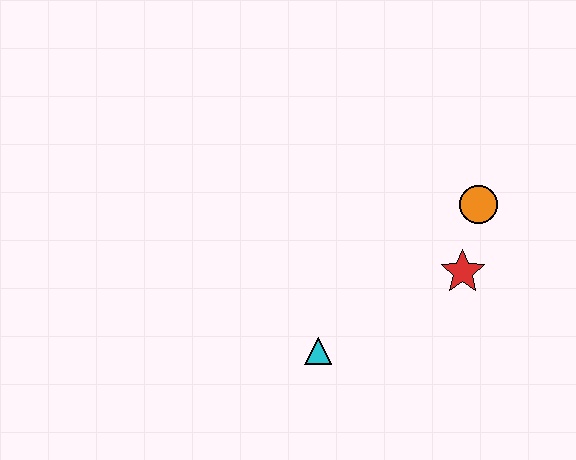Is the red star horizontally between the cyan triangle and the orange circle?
Yes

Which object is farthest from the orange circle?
The cyan triangle is farthest from the orange circle.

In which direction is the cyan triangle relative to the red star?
The cyan triangle is to the left of the red star.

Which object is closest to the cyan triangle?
The red star is closest to the cyan triangle.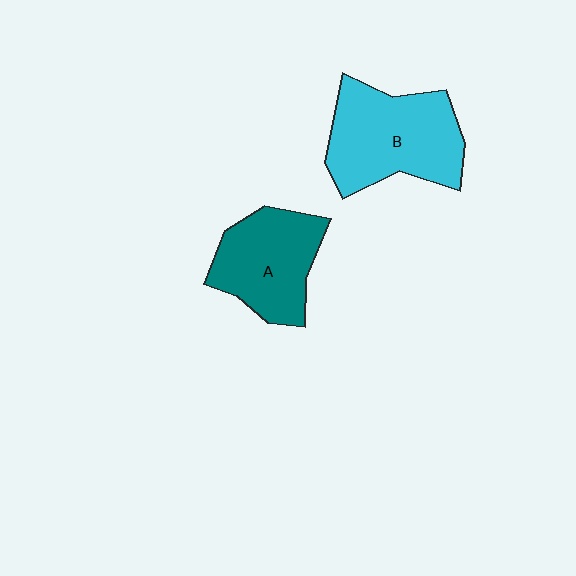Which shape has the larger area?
Shape B (cyan).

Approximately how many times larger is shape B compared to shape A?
Approximately 1.2 times.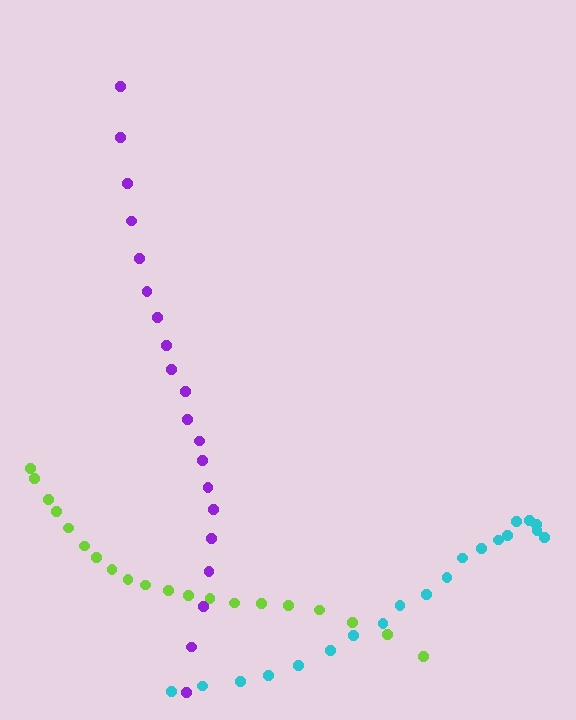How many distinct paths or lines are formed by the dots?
There are 3 distinct paths.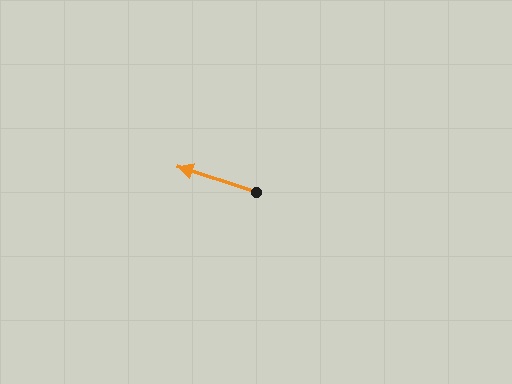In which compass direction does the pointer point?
West.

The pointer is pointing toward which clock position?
Roughly 10 o'clock.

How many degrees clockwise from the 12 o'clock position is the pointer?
Approximately 288 degrees.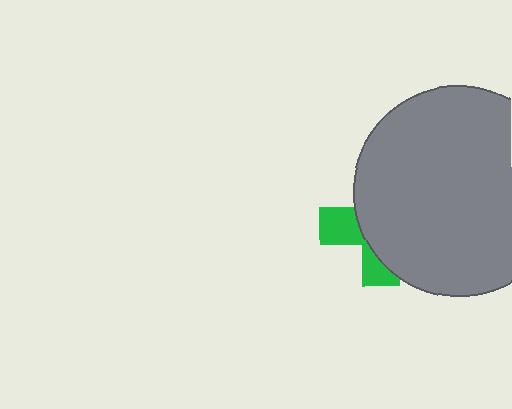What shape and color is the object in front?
The object in front is a gray circle.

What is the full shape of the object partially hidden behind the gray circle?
The partially hidden object is a green cross.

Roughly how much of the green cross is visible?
A small part of it is visible (roughly 31%).